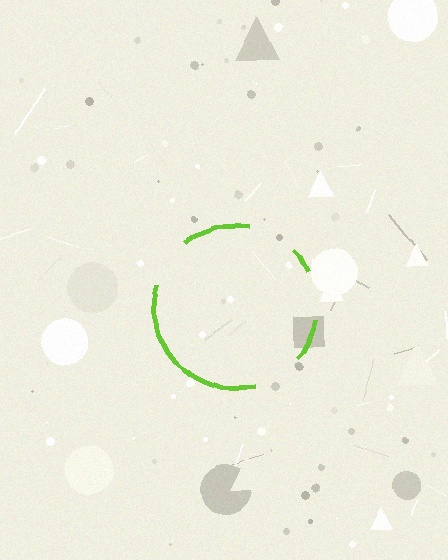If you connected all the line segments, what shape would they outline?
They would outline a circle.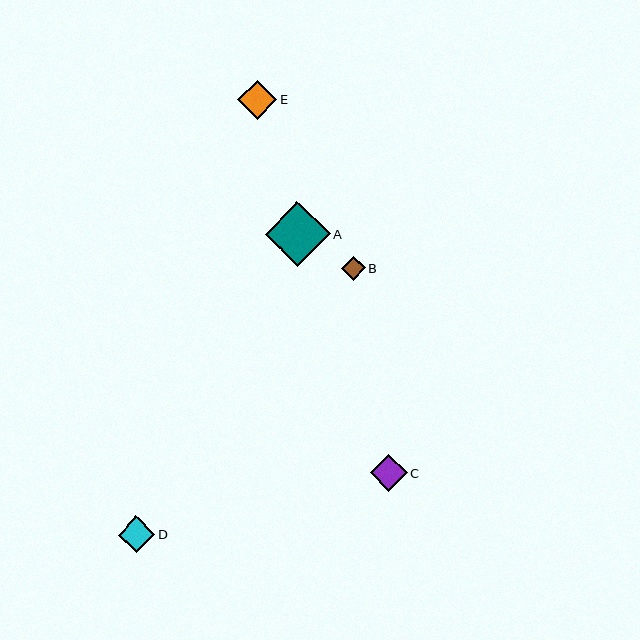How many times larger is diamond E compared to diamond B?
Diamond E is approximately 1.6 times the size of diamond B.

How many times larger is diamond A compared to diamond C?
Diamond A is approximately 1.8 times the size of diamond C.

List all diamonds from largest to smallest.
From largest to smallest: A, E, C, D, B.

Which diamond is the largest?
Diamond A is the largest with a size of approximately 65 pixels.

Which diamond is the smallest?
Diamond B is the smallest with a size of approximately 24 pixels.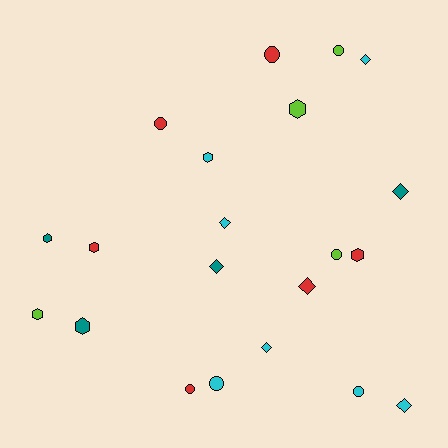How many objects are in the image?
There are 21 objects.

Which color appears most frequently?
Cyan, with 7 objects.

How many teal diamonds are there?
There are 2 teal diamonds.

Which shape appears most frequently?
Hexagon, with 7 objects.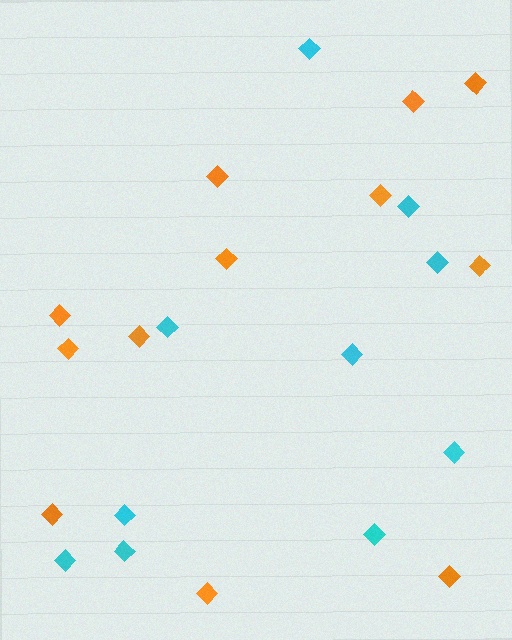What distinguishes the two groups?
There are 2 groups: one group of orange diamonds (12) and one group of cyan diamonds (10).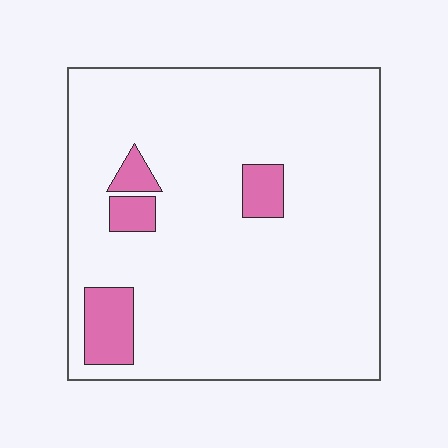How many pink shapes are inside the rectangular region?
4.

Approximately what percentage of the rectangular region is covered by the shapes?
Approximately 10%.